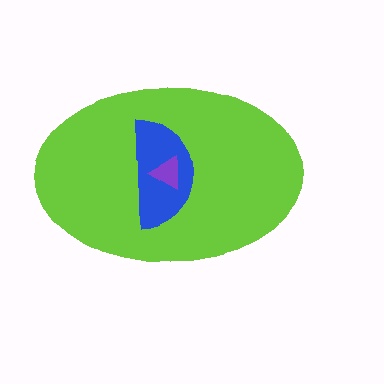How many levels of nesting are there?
3.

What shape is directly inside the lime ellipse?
The blue semicircle.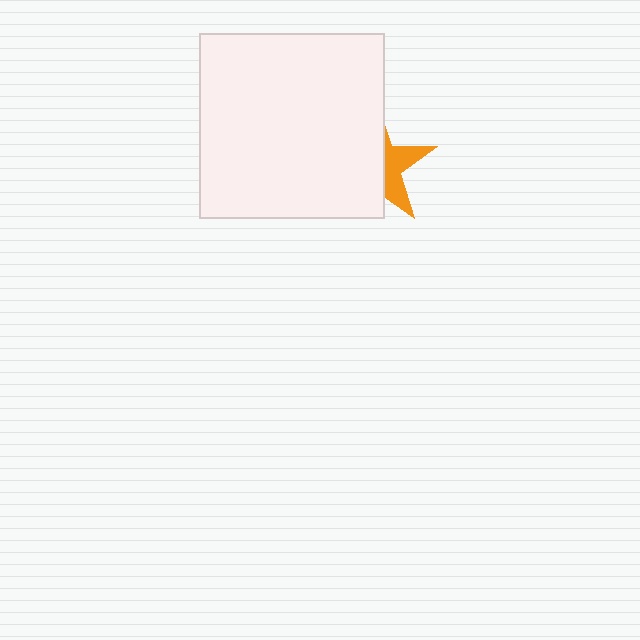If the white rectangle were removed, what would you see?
You would see the complete orange star.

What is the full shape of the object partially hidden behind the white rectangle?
The partially hidden object is an orange star.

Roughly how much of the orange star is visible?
A small part of it is visible (roughly 35%).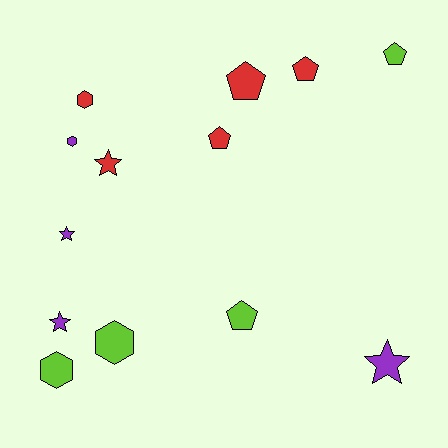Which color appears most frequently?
Red, with 5 objects.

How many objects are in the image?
There are 13 objects.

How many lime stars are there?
There are no lime stars.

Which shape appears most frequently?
Pentagon, with 5 objects.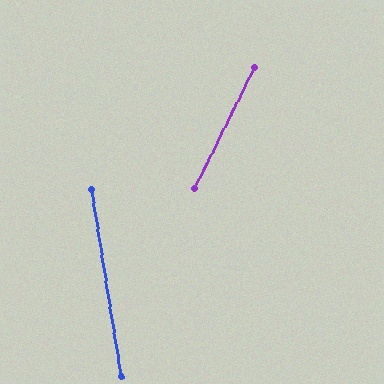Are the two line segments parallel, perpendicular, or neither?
Neither parallel nor perpendicular — they differ by about 36°.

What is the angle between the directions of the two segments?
Approximately 36 degrees.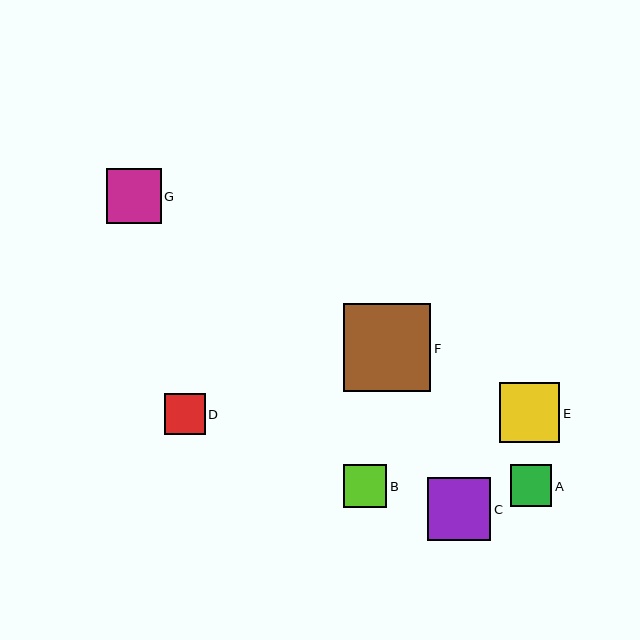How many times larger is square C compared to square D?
Square C is approximately 1.5 times the size of square D.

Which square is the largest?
Square F is the largest with a size of approximately 88 pixels.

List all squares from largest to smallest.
From largest to smallest: F, C, E, G, B, A, D.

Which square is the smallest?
Square D is the smallest with a size of approximately 41 pixels.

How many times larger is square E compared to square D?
Square E is approximately 1.5 times the size of square D.